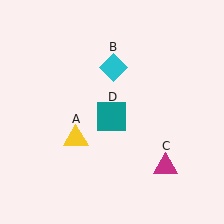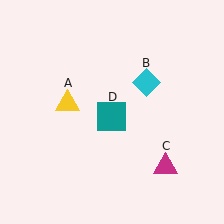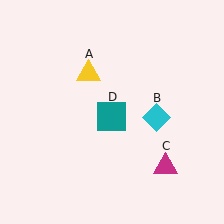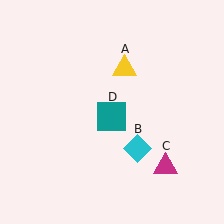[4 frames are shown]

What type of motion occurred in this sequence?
The yellow triangle (object A), cyan diamond (object B) rotated clockwise around the center of the scene.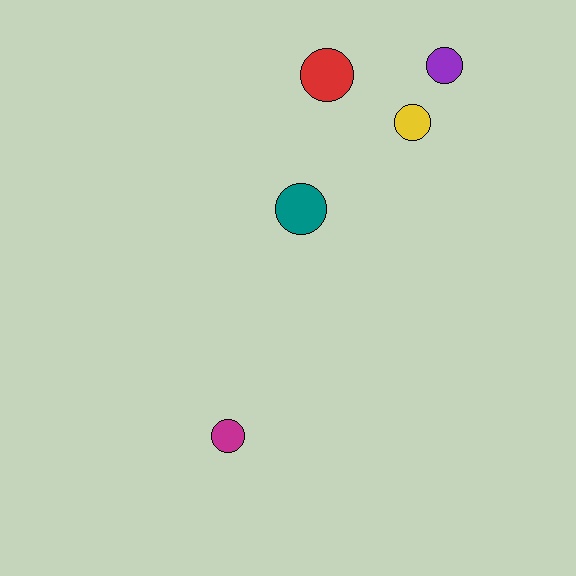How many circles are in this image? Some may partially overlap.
There are 5 circles.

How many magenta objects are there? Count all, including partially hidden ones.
There is 1 magenta object.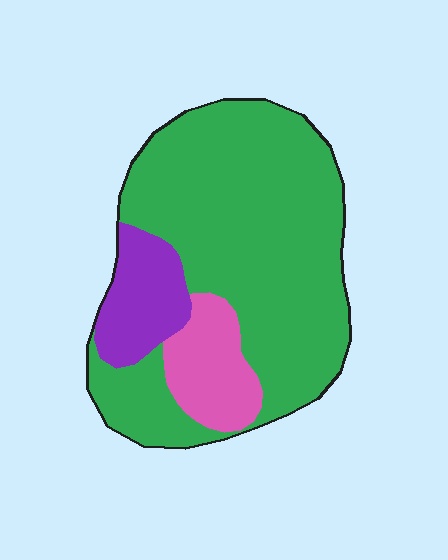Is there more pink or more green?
Green.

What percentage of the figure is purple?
Purple takes up about one eighth (1/8) of the figure.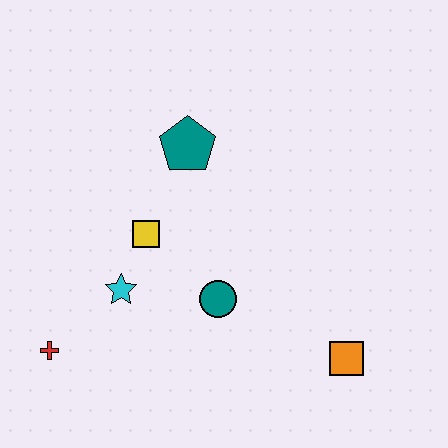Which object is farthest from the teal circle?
The red cross is farthest from the teal circle.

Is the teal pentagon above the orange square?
Yes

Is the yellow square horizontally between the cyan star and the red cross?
No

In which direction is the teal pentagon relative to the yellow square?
The teal pentagon is above the yellow square.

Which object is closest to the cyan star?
The yellow square is closest to the cyan star.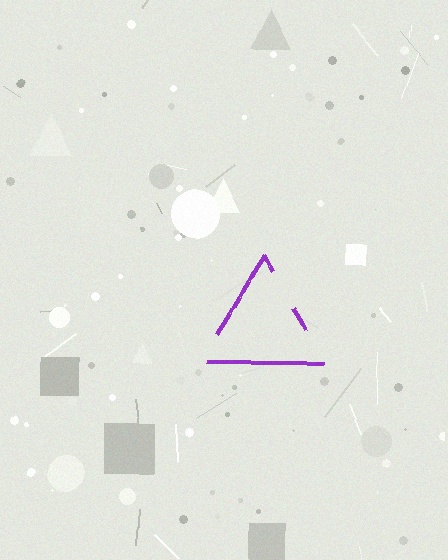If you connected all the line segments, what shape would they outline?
They would outline a triangle.